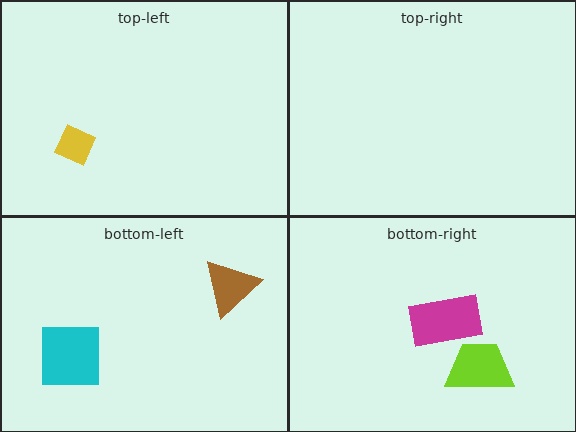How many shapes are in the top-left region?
1.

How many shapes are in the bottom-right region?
2.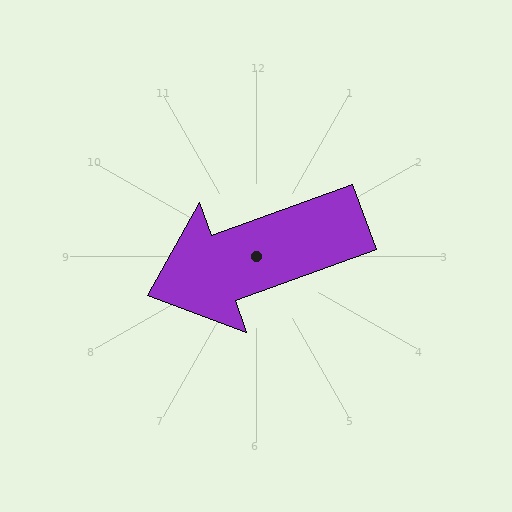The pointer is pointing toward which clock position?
Roughly 8 o'clock.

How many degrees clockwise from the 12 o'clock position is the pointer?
Approximately 250 degrees.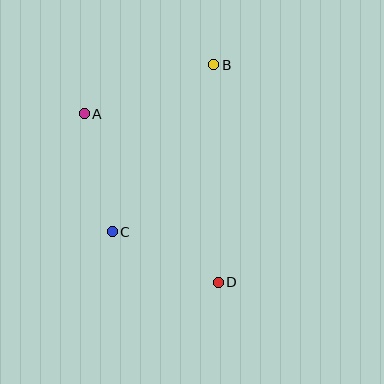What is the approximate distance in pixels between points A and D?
The distance between A and D is approximately 215 pixels.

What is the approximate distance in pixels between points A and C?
The distance between A and C is approximately 121 pixels.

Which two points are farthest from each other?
Points B and D are farthest from each other.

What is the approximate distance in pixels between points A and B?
The distance between A and B is approximately 138 pixels.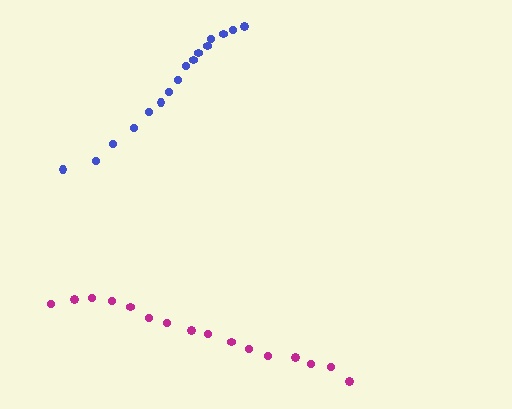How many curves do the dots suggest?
There are 2 distinct paths.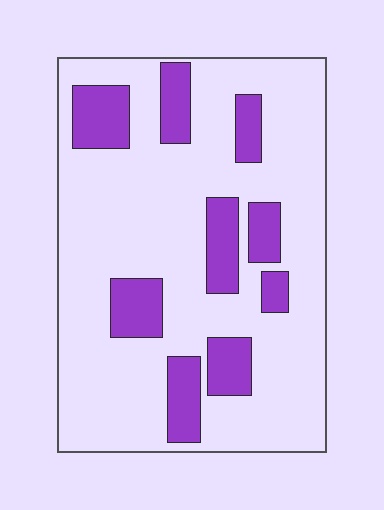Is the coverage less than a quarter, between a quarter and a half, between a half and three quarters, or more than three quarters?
Less than a quarter.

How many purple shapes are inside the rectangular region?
9.